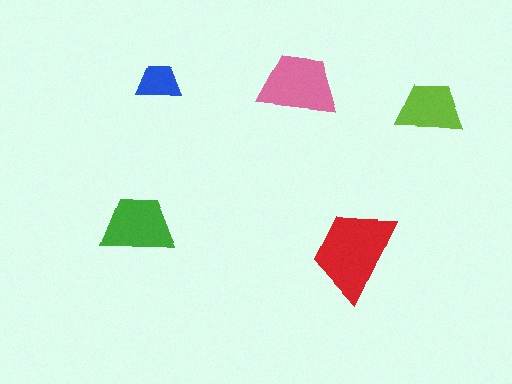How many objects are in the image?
There are 5 objects in the image.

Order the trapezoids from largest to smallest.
the red one, the pink one, the green one, the lime one, the blue one.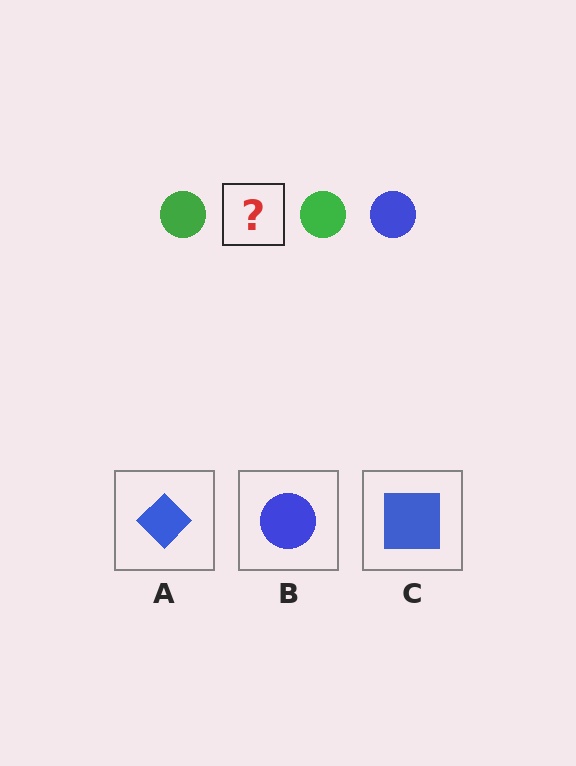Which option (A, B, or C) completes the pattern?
B.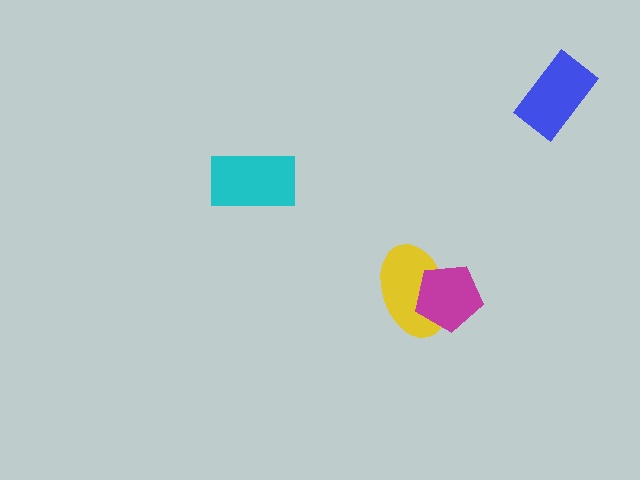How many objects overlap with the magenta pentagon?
1 object overlaps with the magenta pentagon.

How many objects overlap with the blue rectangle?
0 objects overlap with the blue rectangle.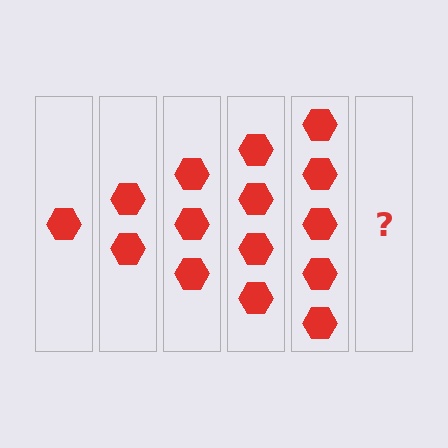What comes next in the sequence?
The next element should be 6 hexagons.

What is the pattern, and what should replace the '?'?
The pattern is that each step adds one more hexagon. The '?' should be 6 hexagons.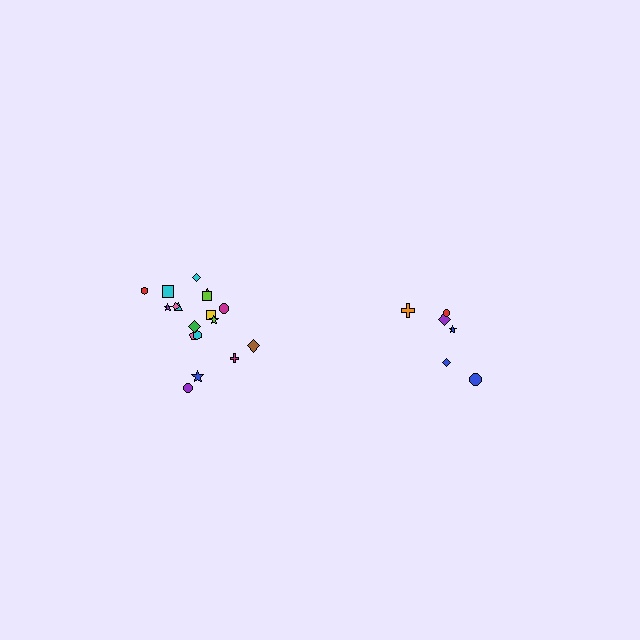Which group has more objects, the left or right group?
The left group.